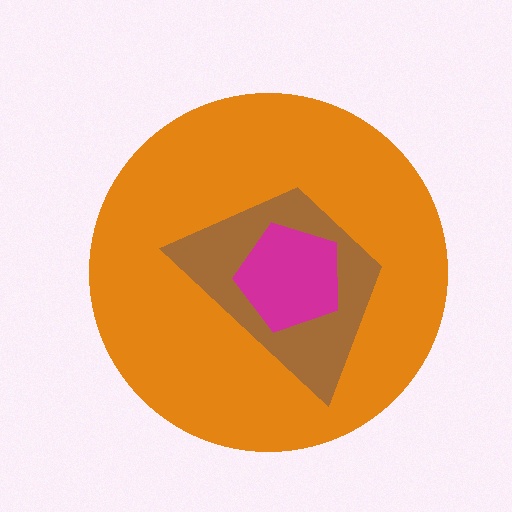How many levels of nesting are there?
3.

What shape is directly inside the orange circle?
The brown trapezoid.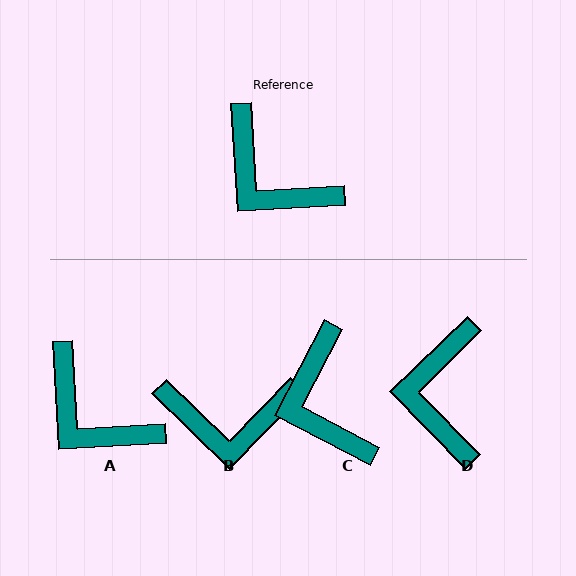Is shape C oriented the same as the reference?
No, it is off by about 31 degrees.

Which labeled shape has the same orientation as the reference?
A.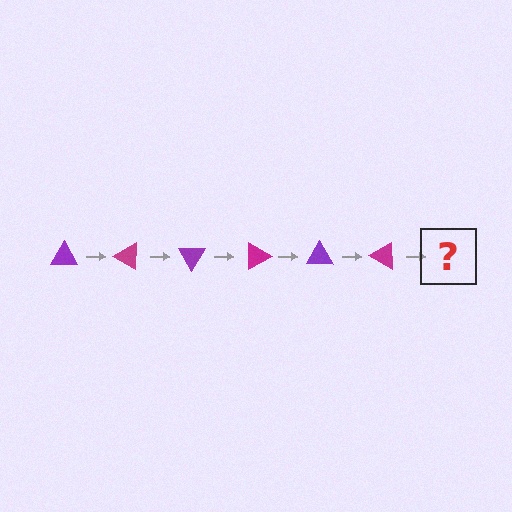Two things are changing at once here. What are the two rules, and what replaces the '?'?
The two rules are that it rotates 30 degrees each step and the color cycles through purple and magenta. The '?' should be a purple triangle, rotated 180 degrees from the start.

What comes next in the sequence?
The next element should be a purple triangle, rotated 180 degrees from the start.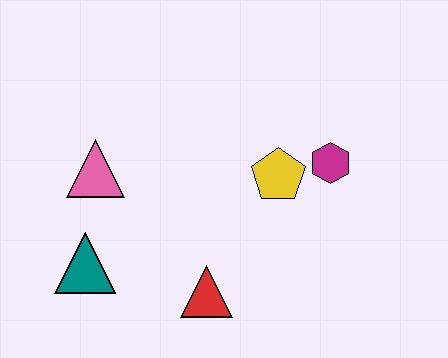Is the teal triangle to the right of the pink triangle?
No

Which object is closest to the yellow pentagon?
The magenta hexagon is closest to the yellow pentagon.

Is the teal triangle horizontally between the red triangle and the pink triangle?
No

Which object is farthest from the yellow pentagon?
The teal triangle is farthest from the yellow pentagon.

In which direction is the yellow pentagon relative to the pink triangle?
The yellow pentagon is to the right of the pink triangle.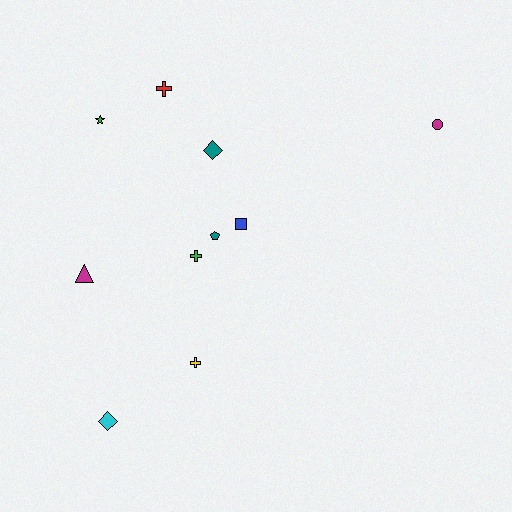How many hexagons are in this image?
There are no hexagons.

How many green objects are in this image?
There are 2 green objects.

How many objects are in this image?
There are 10 objects.